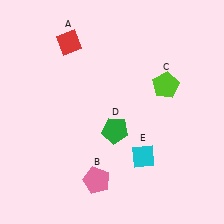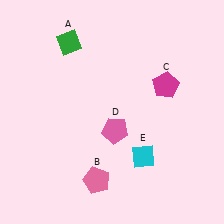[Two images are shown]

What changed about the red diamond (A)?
In Image 1, A is red. In Image 2, it changed to green.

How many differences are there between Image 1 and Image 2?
There are 3 differences between the two images.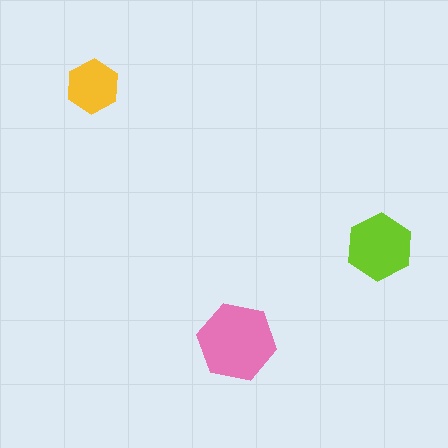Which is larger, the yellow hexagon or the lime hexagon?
The lime one.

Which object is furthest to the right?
The lime hexagon is rightmost.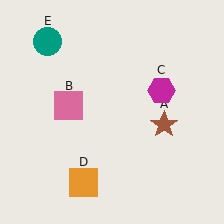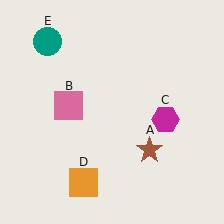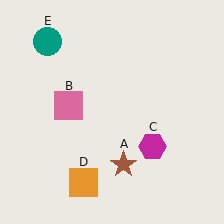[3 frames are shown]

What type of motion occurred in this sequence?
The brown star (object A), magenta hexagon (object C) rotated clockwise around the center of the scene.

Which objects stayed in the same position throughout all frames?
Pink square (object B) and orange square (object D) and teal circle (object E) remained stationary.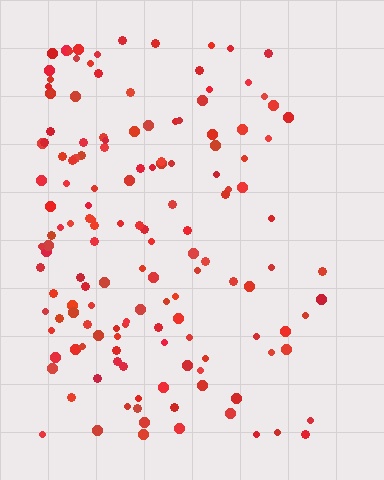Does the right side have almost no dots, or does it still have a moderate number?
Still a moderate number, just noticeably fewer than the left.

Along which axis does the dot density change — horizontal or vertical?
Horizontal.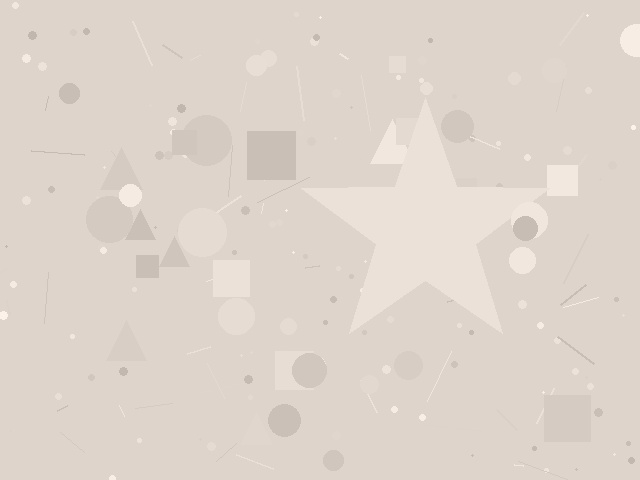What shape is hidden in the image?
A star is hidden in the image.